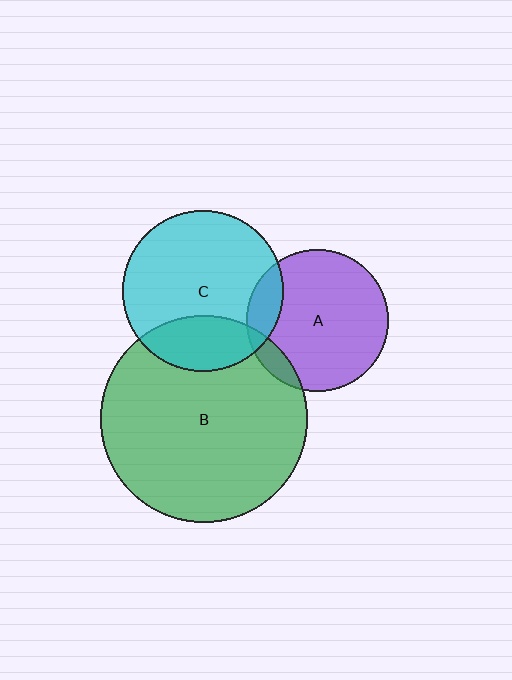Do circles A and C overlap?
Yes.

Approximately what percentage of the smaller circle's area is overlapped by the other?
Approximately 15%.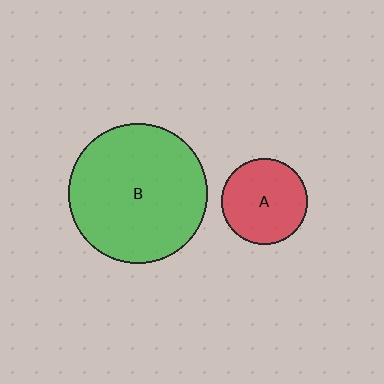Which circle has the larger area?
Circle B (green).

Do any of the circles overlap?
No, none of the circles overlap.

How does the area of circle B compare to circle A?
Approximately 2.6 times.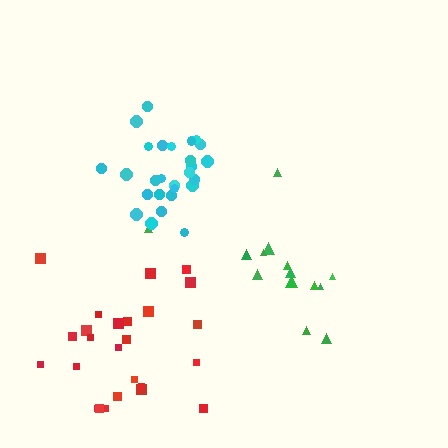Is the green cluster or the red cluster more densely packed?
Green.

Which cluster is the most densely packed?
Cyan.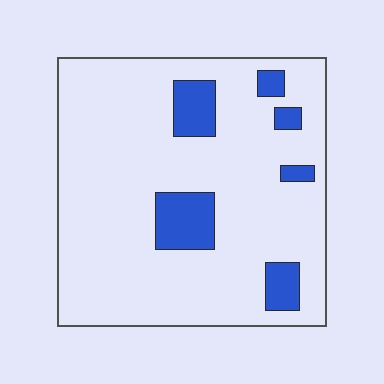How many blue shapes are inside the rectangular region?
6.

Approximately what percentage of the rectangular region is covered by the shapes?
Approximately 15%.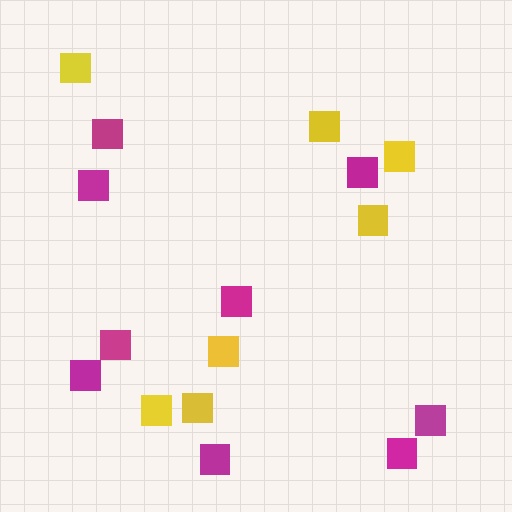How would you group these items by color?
There are 2 groups: one group of yellow squares (7) and one group of magenta squares (9).